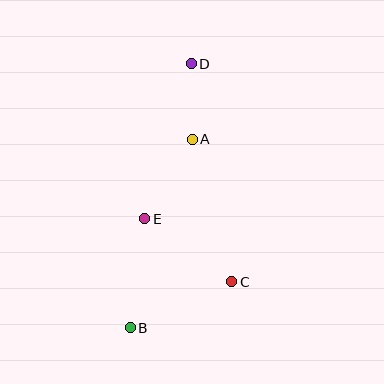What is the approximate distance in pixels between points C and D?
The distance between C and D is approximately 222 pixels.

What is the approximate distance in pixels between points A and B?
The distance between A and B is approximately 198 pixels.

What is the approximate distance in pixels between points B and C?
The distance between B and C is approximately 111 pixels.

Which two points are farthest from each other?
Points B and D are farthest from each other.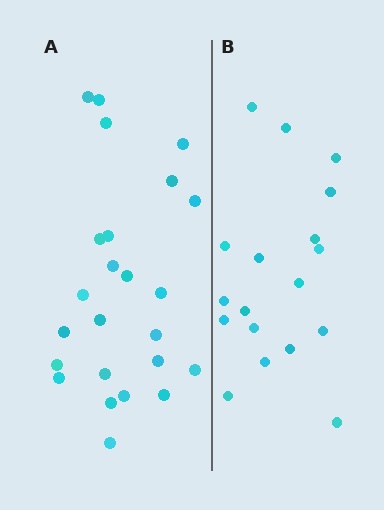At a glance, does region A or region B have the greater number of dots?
Region A (the left region) has more dots.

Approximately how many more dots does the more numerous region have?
Region A has about 6 more dots than region B.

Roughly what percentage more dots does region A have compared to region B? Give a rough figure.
About 35% more.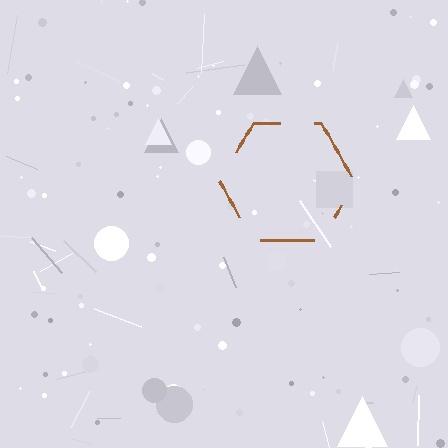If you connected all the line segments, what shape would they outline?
They would outline a hexagon.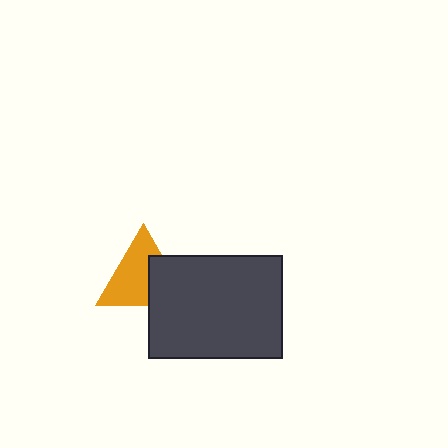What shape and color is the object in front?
The object in front is a dark gray rectangle.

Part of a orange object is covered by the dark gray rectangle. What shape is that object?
It is a triangle.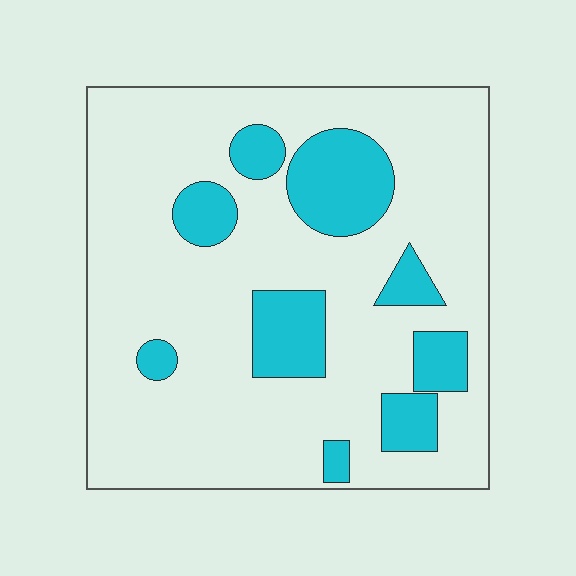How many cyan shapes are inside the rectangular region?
9.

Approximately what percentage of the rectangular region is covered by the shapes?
Approximately 20%.